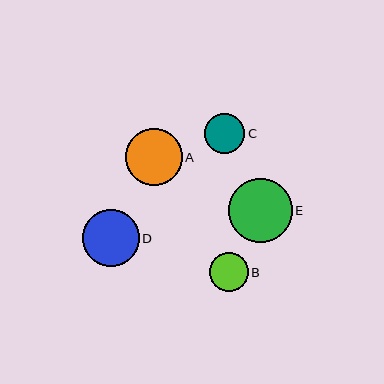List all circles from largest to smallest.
From largest to smallest: E, D, A, C, B.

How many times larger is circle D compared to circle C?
Circle D is approximately 1.4 times the size of circle C.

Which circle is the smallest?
Circle B is the smallest with a size of approximately 39 pixels.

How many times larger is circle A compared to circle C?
Circle A is approximately 1.4 times the size of circle C.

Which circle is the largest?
Circle E is the largest with a size of approximately 64 pixels.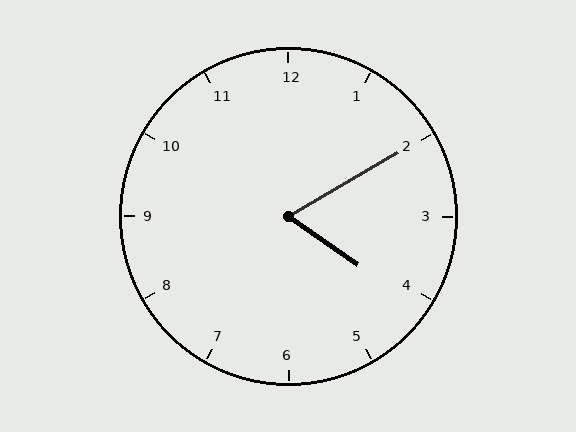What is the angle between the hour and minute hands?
Approximately 65 degrees.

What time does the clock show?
4:10.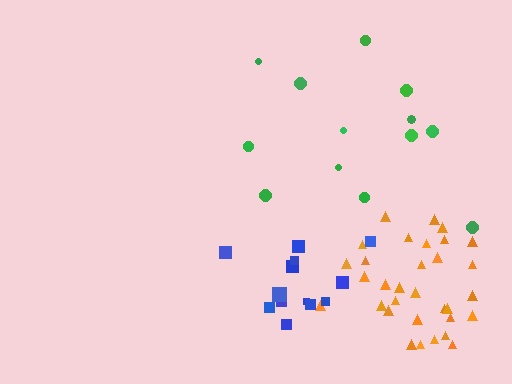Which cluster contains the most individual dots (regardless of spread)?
Orange (32).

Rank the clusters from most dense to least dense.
orange, blue, green.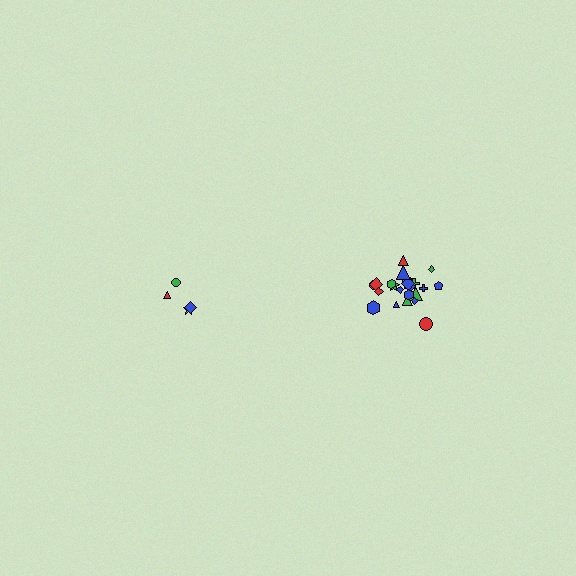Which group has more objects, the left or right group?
The right group.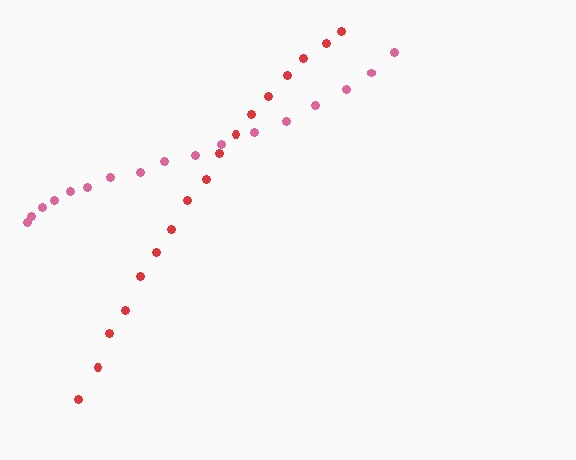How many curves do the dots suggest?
There are 2 distinct paths.